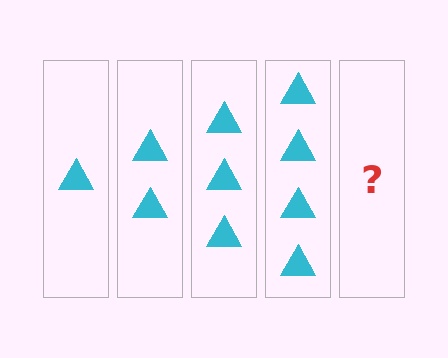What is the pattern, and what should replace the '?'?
The pattern is that each step adds one more triangle. The '?' should be 5 triangles.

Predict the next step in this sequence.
The next step is 5 triangles.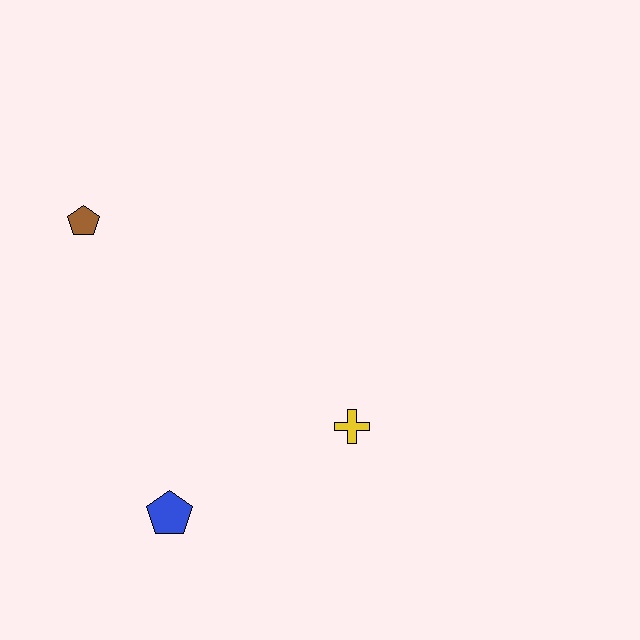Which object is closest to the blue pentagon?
The yellow cross is closest to the blue pentagon.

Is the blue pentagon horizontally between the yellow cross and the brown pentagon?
Yes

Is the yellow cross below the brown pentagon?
Yes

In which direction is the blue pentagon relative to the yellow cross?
The blue pentagon is to the left of the yellow cross.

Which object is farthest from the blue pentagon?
The brown pentagon is farthest from the blue pentagon.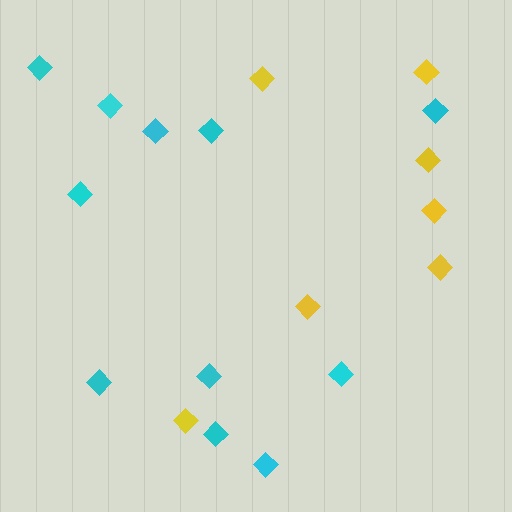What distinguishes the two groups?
There are 2 groups: one group of yellow diamonds (7) and one group of cyan diamonds (11).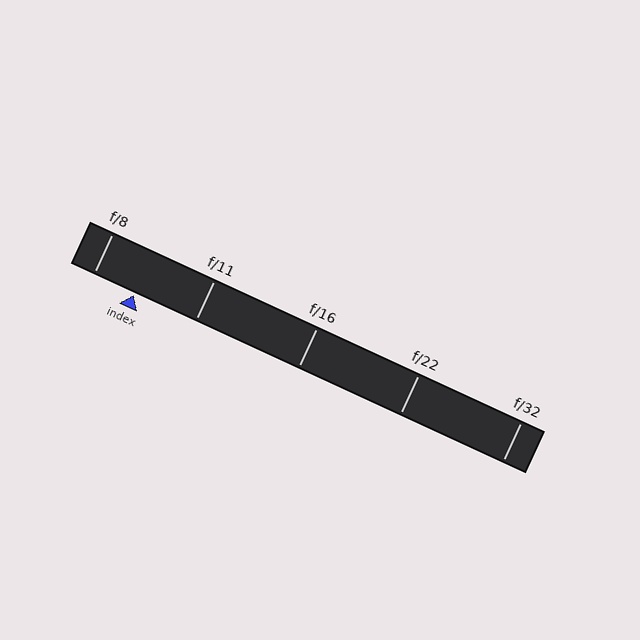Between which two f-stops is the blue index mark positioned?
The index mark is between f/8 and f/11.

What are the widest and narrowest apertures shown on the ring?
The widest aperture shown is f/8 and the narrowest is f/32.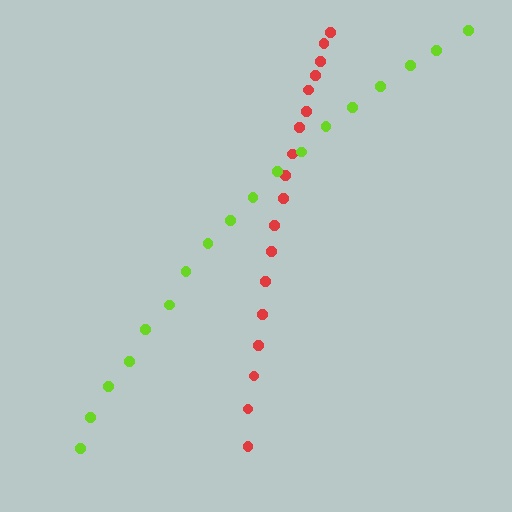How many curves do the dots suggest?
There are 2 distinct paths.